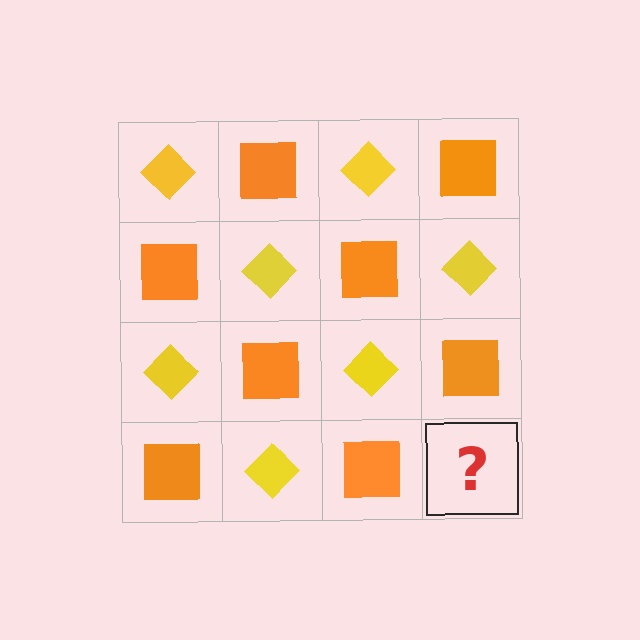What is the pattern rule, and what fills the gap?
The rule is that it alternates yellow diamond and orange square in a checkerboard pattern. The gap should be filled with a yellow diamond.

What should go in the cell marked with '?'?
The missing cell should contain a yellow diamond.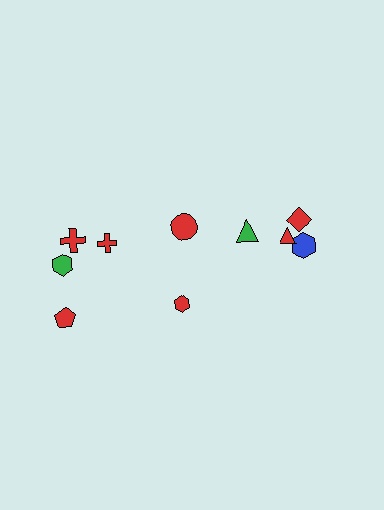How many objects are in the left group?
There are 6 objects.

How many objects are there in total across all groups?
There are 10 objects.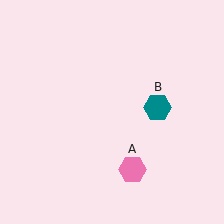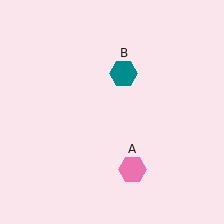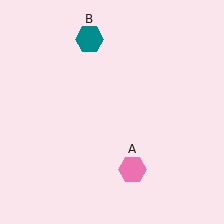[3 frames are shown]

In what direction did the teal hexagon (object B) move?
The teal hexagon (object B) moved up and to the left.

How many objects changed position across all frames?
1 object changed position: teal hexagon (object B).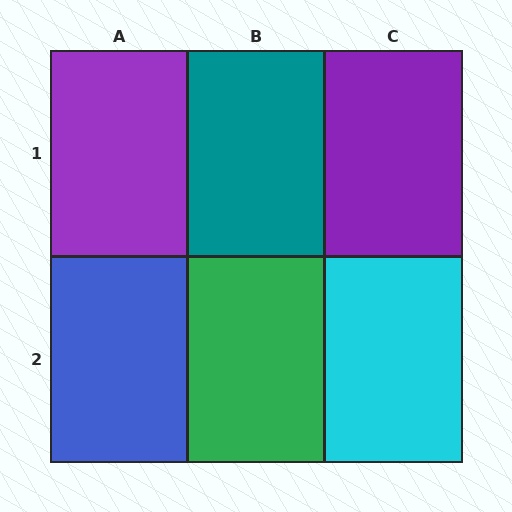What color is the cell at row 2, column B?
Green.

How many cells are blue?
1 cell is blue.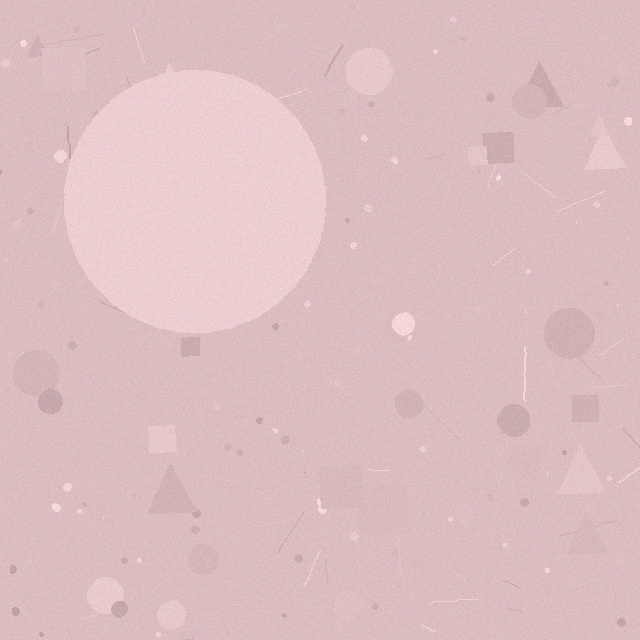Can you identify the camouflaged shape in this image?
The camouflaged shape is a circle.